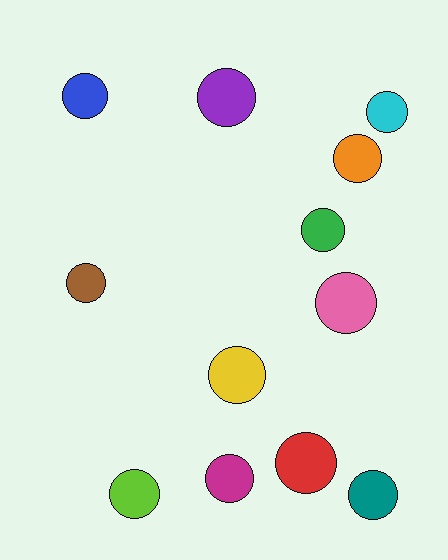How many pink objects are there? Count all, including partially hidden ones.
There is 1 pink object.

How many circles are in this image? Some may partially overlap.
There are 12 circles.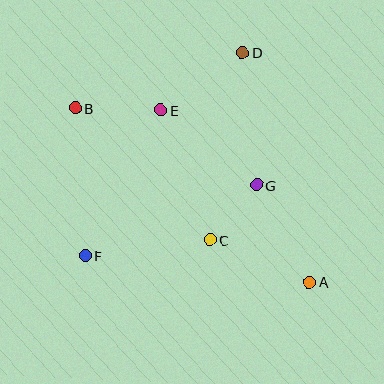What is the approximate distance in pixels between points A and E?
The distance between A and E is approximately 227 pixels.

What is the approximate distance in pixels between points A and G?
The distance between A and G is approximately 111 pixels.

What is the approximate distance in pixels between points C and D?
The distance between C and D is approximately 190 pixels.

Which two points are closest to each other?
Points C and G are closest to each other.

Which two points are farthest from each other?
Points A and B are farthest from each other.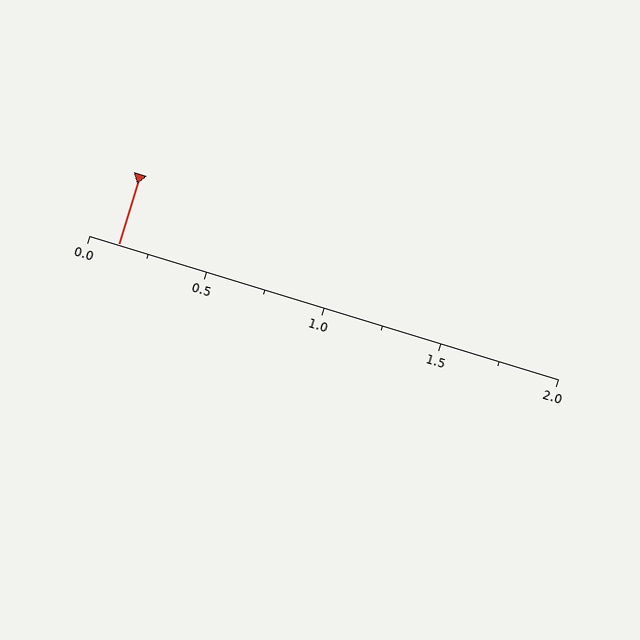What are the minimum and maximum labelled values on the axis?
The axis runs from 0.0 to 2.0.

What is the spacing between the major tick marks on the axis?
The major ticks are spaced 0.5 apart.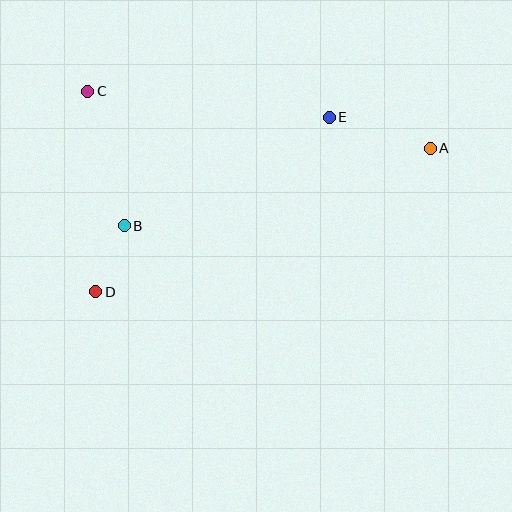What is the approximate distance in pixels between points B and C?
The distance between B and C is approximately 139 pixels.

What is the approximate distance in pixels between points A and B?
The distance between A and B is approximately 316 pixels.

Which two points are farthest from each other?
Points A and D are farthest from each other.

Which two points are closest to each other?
Points B and D are closest to each other.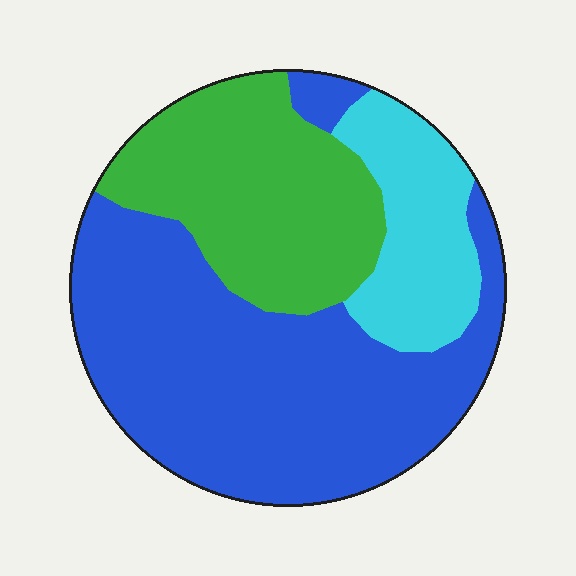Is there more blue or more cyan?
Blue.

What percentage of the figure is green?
Green takes up between a quarter and a half of the figure.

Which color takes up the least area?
Cyan, at roughly 15%.